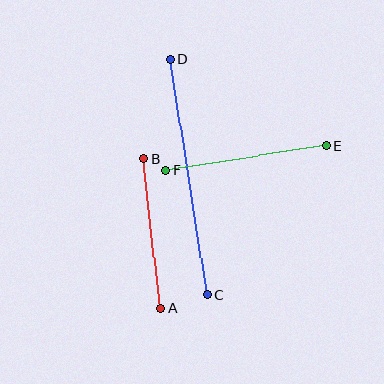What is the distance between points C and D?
The distance is approximately 238 pixels.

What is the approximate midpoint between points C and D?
The midpoint is at approximately (189, 177) pixels.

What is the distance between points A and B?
The distance is approximately 150 pixels.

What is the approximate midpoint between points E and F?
The midpoint is at approximately (246, 158) pixels.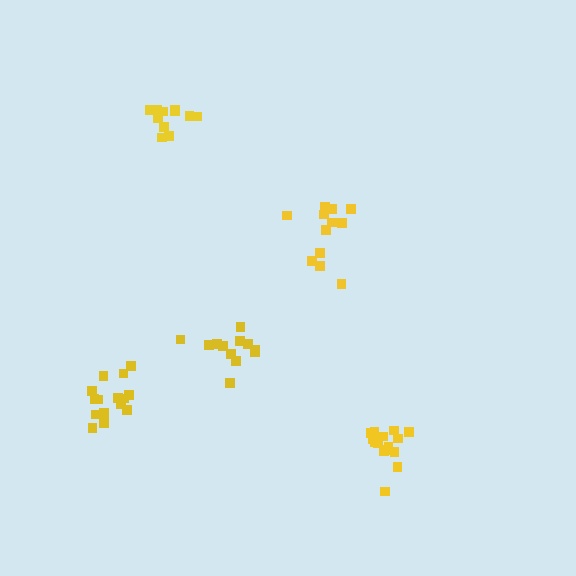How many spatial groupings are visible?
There are 5 spatial groupings.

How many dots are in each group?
Group 1: 11 dots, Group 2: 15 dots, Group 3: 12 dots, Group 4: 15 dots, Group 5: 12 dots (65 total).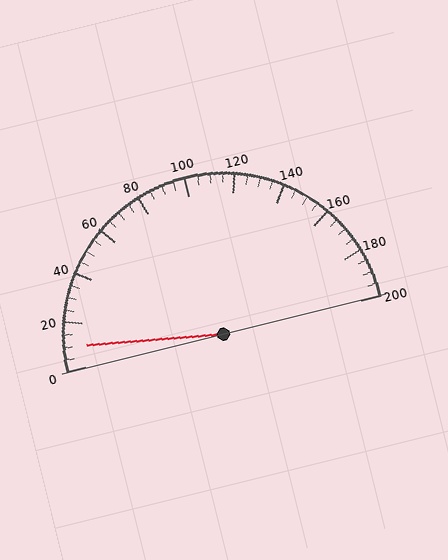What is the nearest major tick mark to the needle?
The nearest major tick mark is 0.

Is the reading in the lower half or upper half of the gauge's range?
The reading is in the lower half of the range (0 to 200).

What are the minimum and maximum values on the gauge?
The gauge ranges from 0 to 200.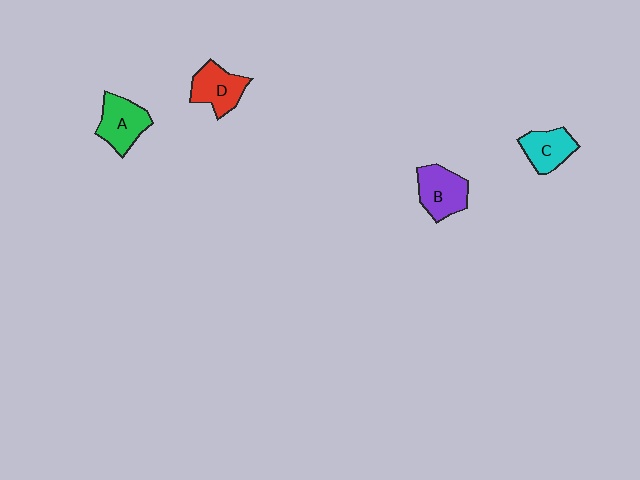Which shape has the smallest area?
Shape C (cyan).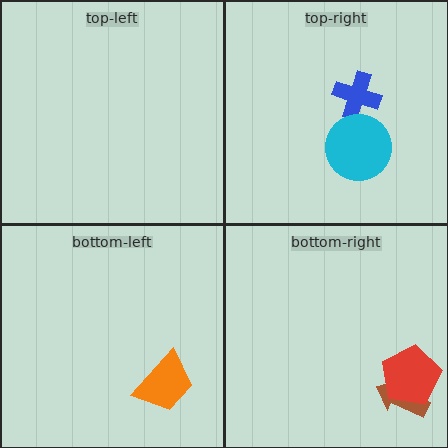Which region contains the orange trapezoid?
The bottom-left region.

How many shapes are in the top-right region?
2.